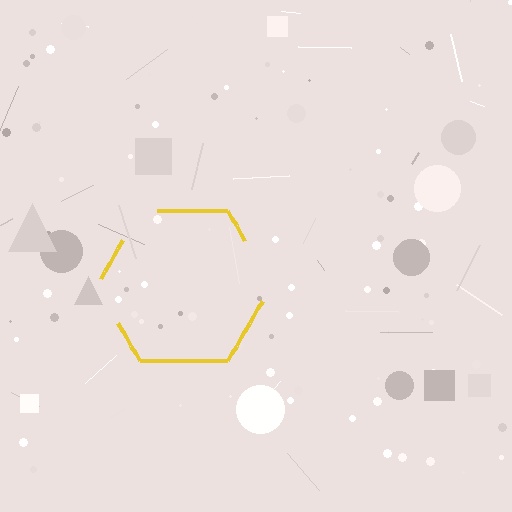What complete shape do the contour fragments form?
The contour fragments form a hexagon.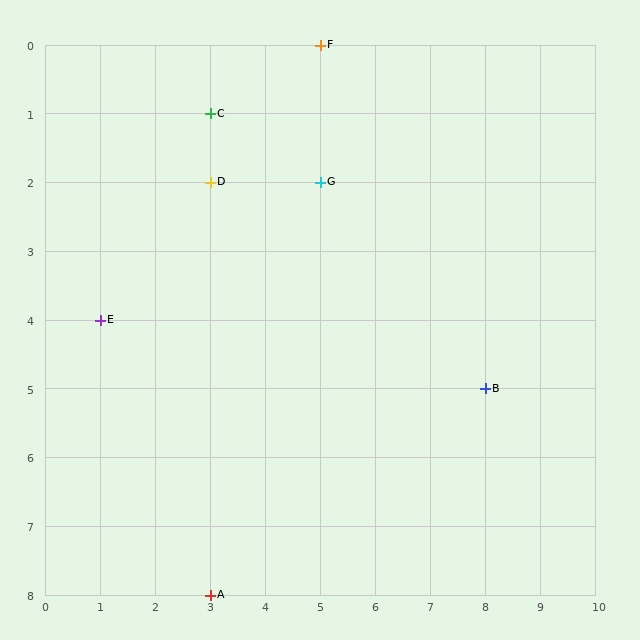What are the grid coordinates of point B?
Point B is at grid coordinates (8, 5).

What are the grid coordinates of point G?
Point G is at grid coordinates (5, 2).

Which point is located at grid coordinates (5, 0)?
Point F is at (5, 0).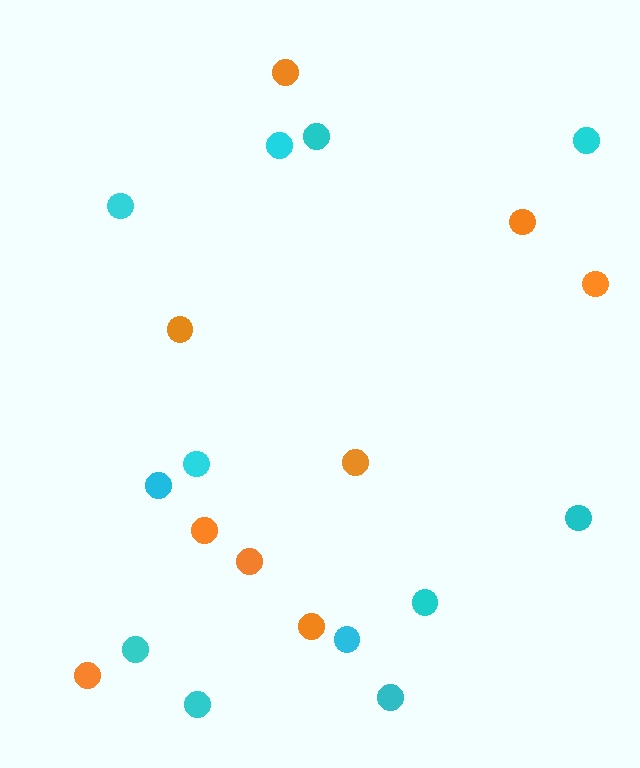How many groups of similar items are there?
There are 2 groups: one group of cyan circles (12) and one group of orange circles (9).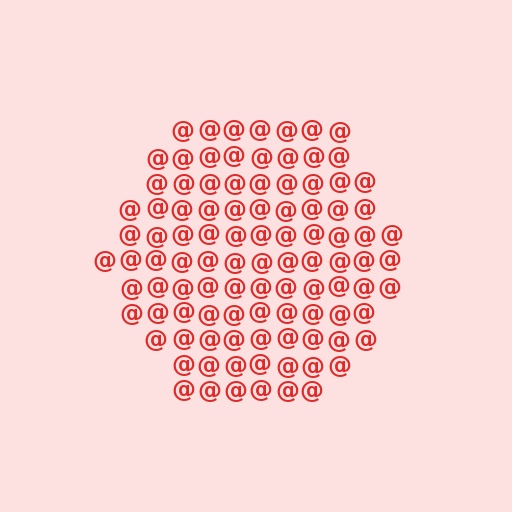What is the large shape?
The large shape is a hexagon.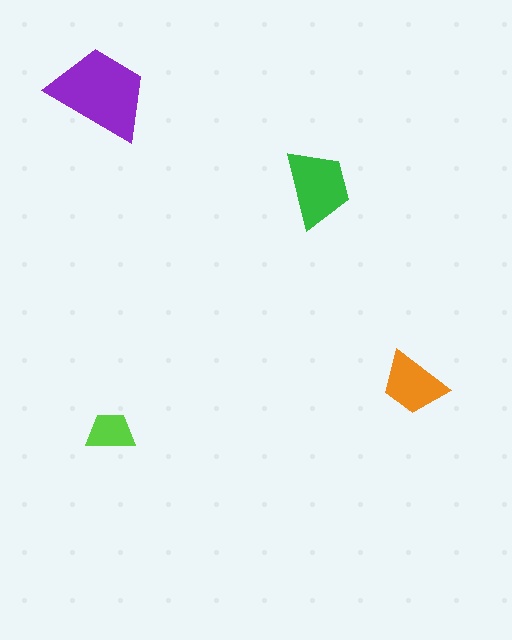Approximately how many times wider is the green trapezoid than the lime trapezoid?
About 1.5 times wider.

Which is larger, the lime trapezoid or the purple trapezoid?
The purple one.